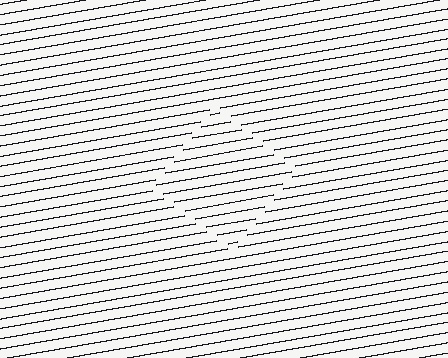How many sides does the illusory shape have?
4 sides — the line-ends trace a square.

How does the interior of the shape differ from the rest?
The interior of the shape contains the same grating, shifted by half a period — the contour is defined by the phase discontinuity where line-ends from the inner and outer gratings abut.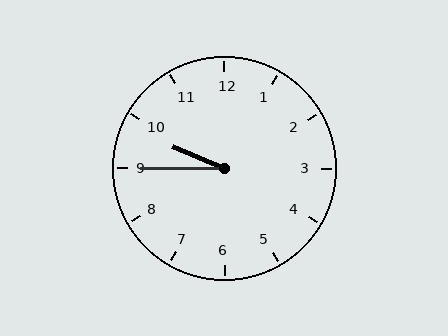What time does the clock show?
9:45.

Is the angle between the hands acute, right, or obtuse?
It is acute.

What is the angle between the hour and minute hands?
Approximately 22 degrees.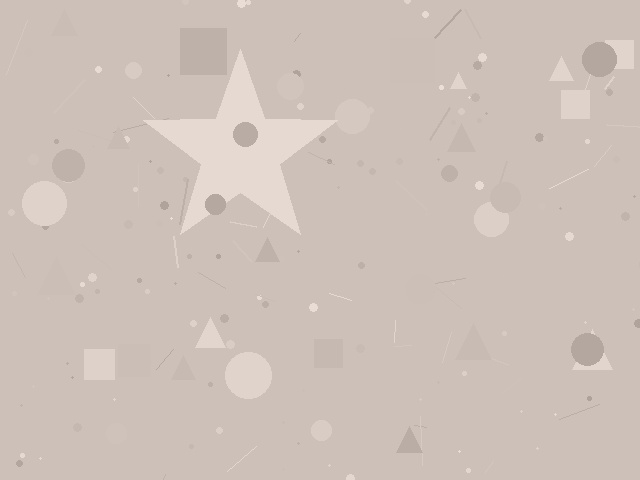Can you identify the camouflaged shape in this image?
The camouflaged shape is a star.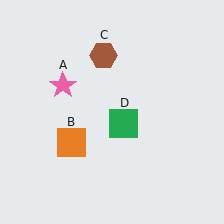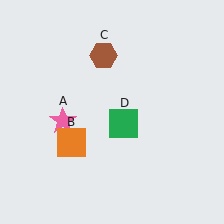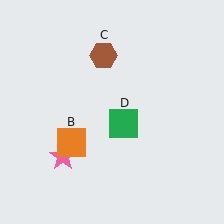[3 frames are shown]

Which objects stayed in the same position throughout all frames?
Orange square (object B) and brown hexagon (object C) and green square (object D) remained stationary.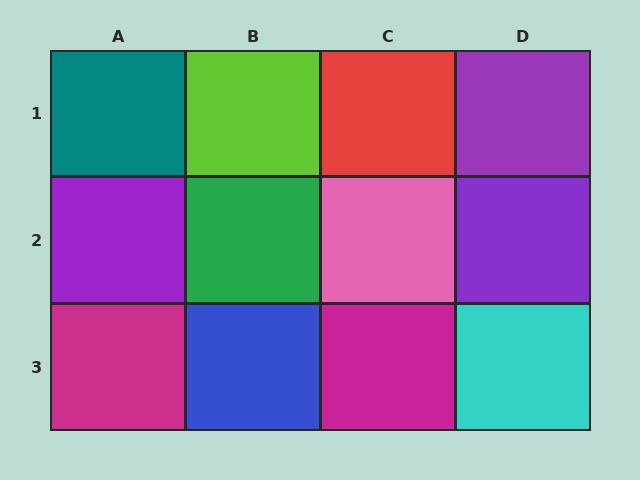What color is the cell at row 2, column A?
Purple.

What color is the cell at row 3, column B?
Blue.